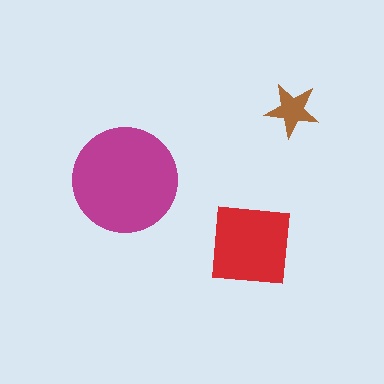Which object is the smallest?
The brown star.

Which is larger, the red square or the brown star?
The red square.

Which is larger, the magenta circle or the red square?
The magenta circle.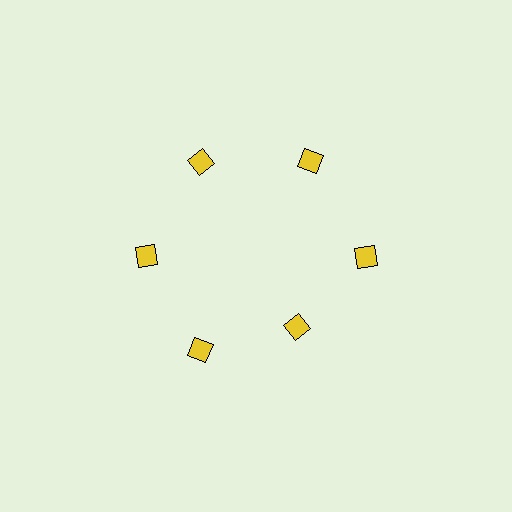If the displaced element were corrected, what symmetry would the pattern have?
It would have 6-fold rotational symmetry — the pattern would map onto itself every 60 degrees.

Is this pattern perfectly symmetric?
No. The 6 yellow squares are arranged in a ring, but one element near the 5 o'clock position is pulled inward toward the center, breaking the 6-fold rotational symmetry.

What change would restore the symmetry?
The symmetry would be restored by moving it outward, back onto the ring so that all 6 squares sit at equal angles and equal distance from the center.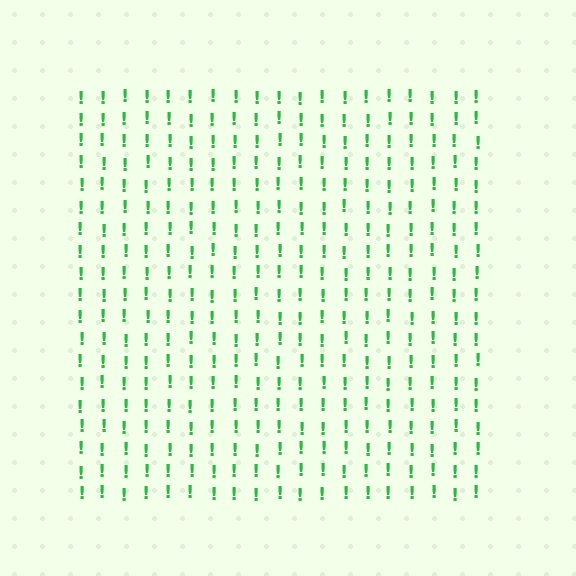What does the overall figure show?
The overall figure shows a square.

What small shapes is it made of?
It is made of small exclamation marks.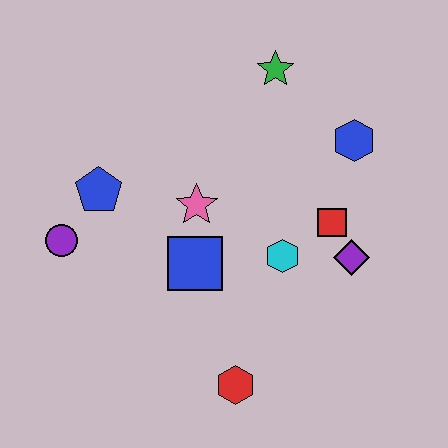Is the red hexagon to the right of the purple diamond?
No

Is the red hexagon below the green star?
Yes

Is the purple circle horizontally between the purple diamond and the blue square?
No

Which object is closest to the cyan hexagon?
The red square is closest to the cyan hexagon.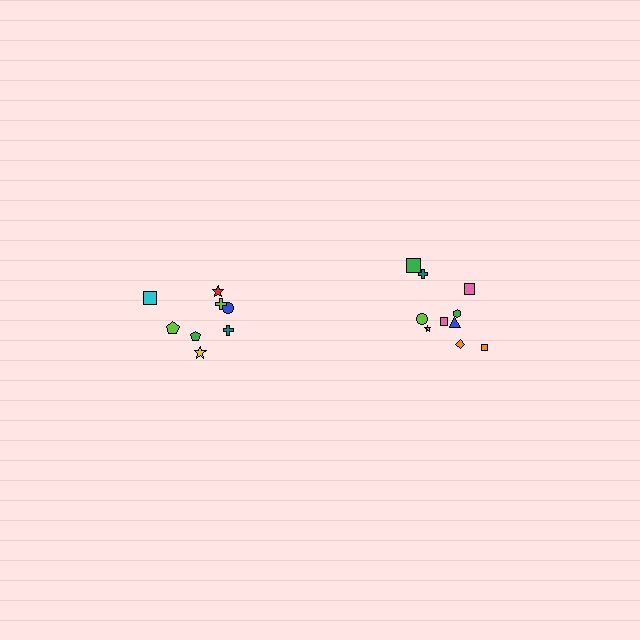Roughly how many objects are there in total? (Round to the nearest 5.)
Roughly 20 objects in total.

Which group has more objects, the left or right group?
The right group.